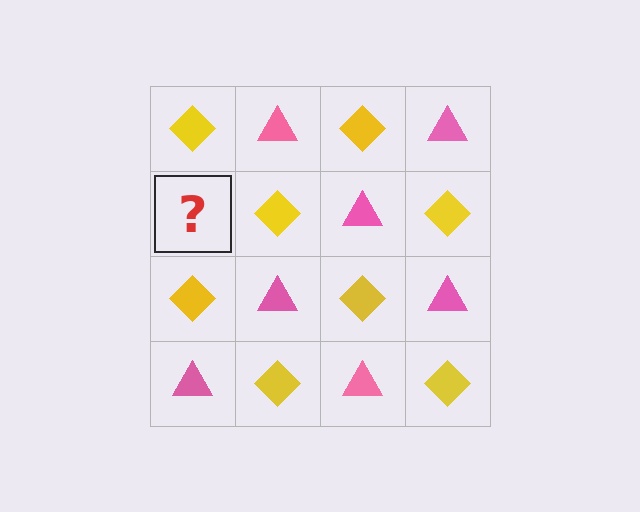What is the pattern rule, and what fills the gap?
The rule is that it alternates yellow diamond and pink triangle in a checkerboard pattern. The gap should be filled with a pink triangle.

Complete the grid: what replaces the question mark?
The question mark should be replaced with a pink triangle.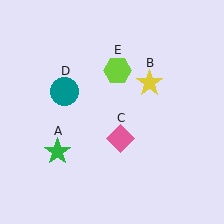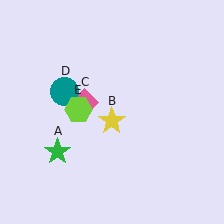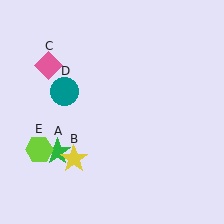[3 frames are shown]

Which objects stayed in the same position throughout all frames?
Green star (object A) and teal circle (object D) remained stationary.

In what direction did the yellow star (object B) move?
The yellow star (object B) moved down and to the left.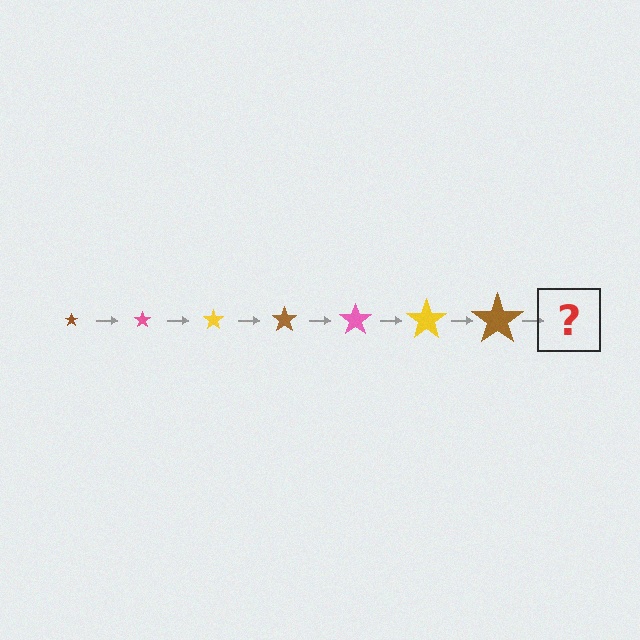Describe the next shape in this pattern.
It should be a pink star, larger than the previous one.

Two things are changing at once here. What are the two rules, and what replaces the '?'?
The two rules are that the star grows larger each step and the color cycles through brown, pink, and yellow. The '?' should be a pink star, larger than the previous one.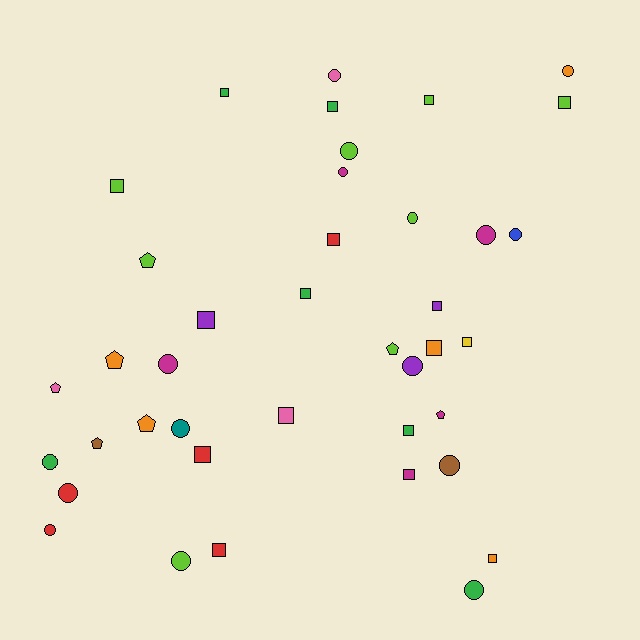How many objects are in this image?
There are 40 objects.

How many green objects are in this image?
There are 6 green objects.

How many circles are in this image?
There are 16 circles.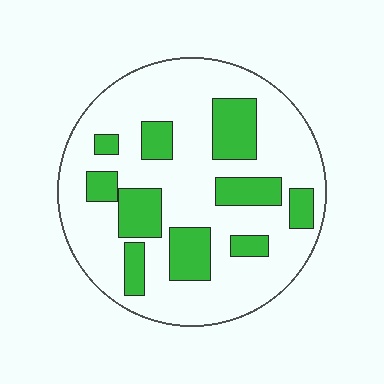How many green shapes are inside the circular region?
10.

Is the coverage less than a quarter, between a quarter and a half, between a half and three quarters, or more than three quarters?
Between a quarter and a half.